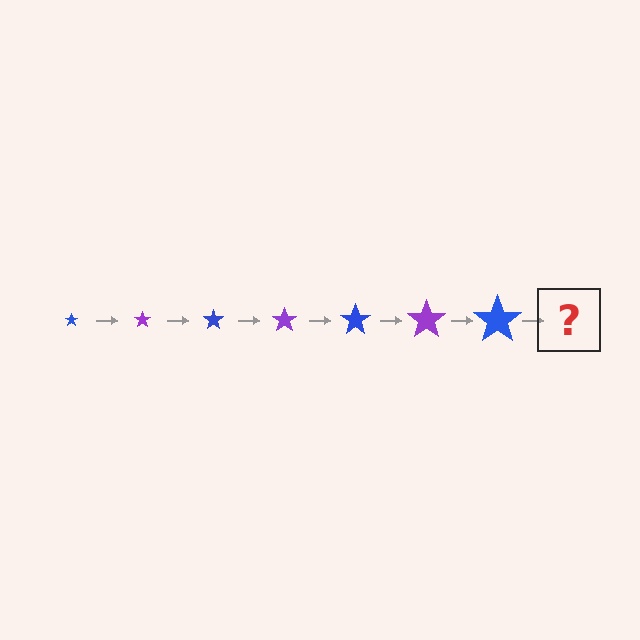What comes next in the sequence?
The next element should be a purple star, larger than the previous one.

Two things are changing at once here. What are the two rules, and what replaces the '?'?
The two rules are that the star grows larger each step and the color cycles through blue and purple. The '?' should be a purple star, larger than the previous one.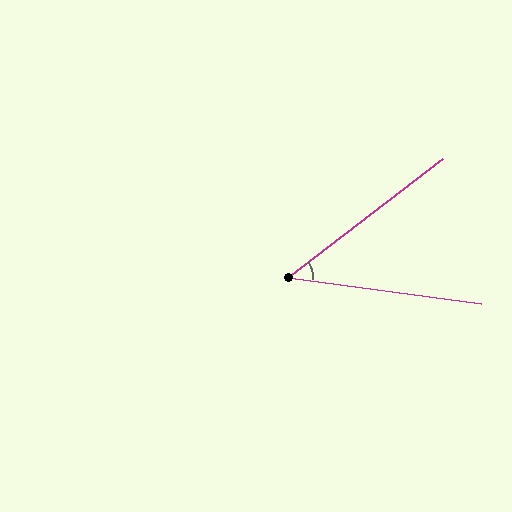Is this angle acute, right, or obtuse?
It is acute.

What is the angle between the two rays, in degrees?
Approximately 45 degrees.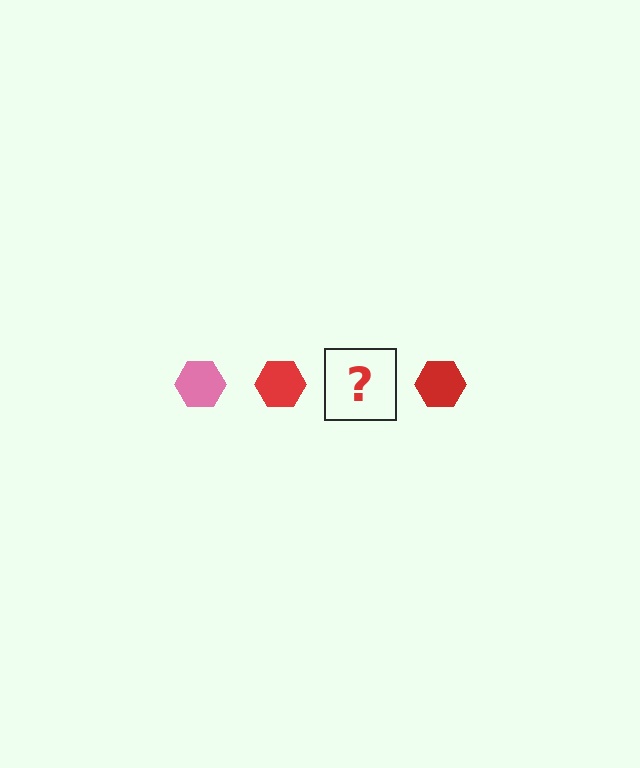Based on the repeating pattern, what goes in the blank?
The blank should be a pink hexagon.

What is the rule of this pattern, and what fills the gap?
The rule is that the pattern cycles through pink, red hexagons. The gap should be filled with a pink hexagon.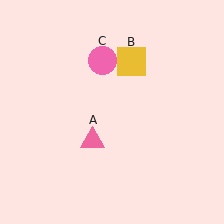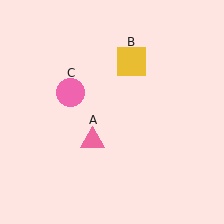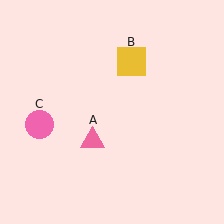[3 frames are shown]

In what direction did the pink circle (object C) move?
The pink circle (object C) moved down and to the left.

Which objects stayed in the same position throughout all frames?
Pink triangle (object A) and yellow square (object B) remained stationary.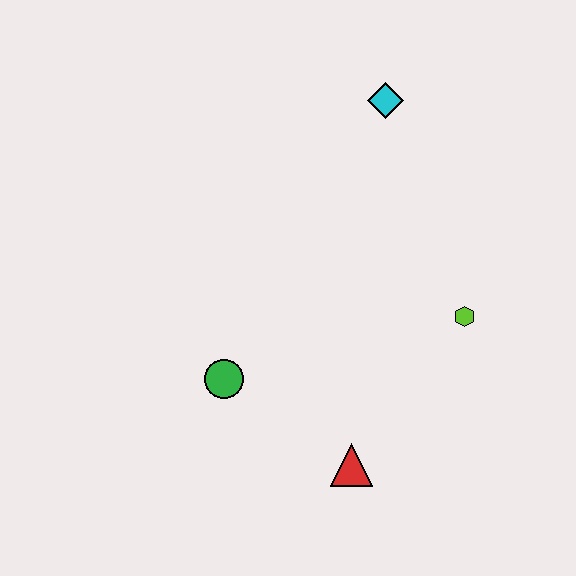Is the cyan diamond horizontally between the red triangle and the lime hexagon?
Yes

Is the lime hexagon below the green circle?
No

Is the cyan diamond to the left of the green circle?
No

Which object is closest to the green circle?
The red triangle is closest to the green circle.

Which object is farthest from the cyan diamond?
The red triangle is farthest from the cyan diamond.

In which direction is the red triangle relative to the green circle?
The red triangle is to the right of the green circle.